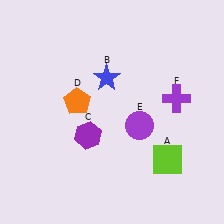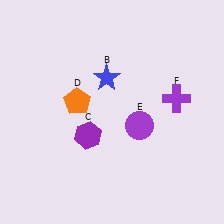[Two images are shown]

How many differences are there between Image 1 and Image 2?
There is 1 difference between the two images.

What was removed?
The lime square (A) was removed in Image 2.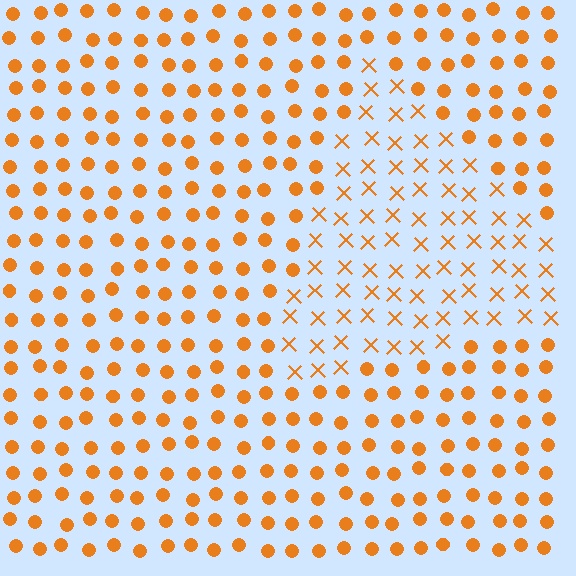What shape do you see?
I see a triangle.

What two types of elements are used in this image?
The image uses X marks inside the triangle region and circles outside it.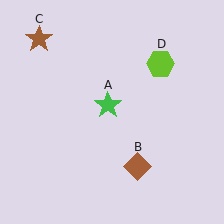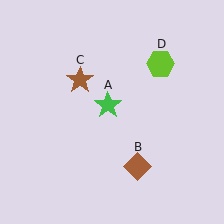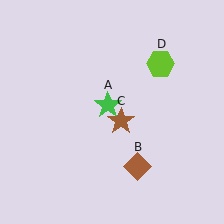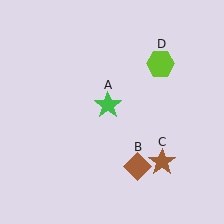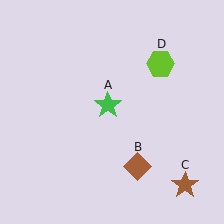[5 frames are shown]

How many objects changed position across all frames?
1 object changed position: brown star (object C).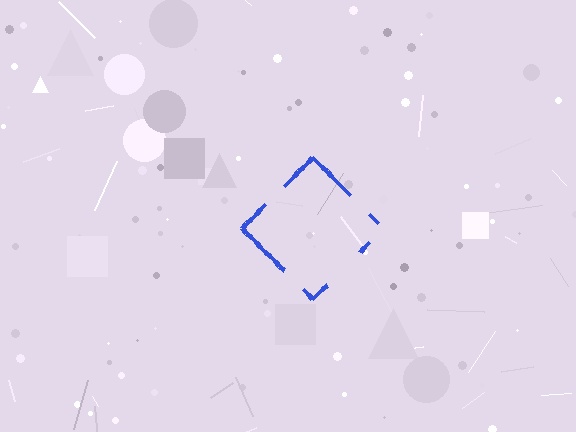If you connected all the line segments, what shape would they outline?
They would outline a diamond.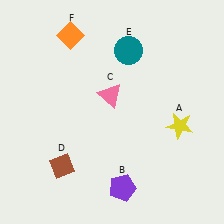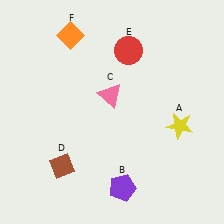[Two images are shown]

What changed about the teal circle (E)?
In Image 1, E is teal. In Image 2, it changed to red.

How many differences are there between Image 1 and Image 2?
There is 1 difference between the two images.